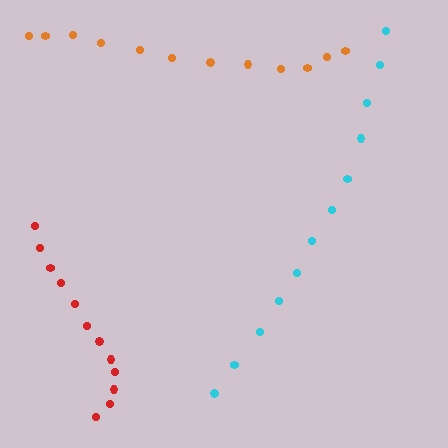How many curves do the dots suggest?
There are 3 distinct paths.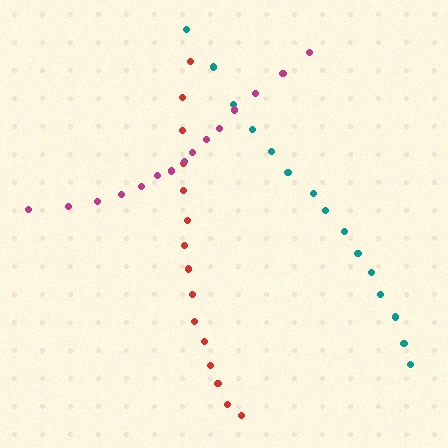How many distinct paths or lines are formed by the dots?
There are 3 distinct paths.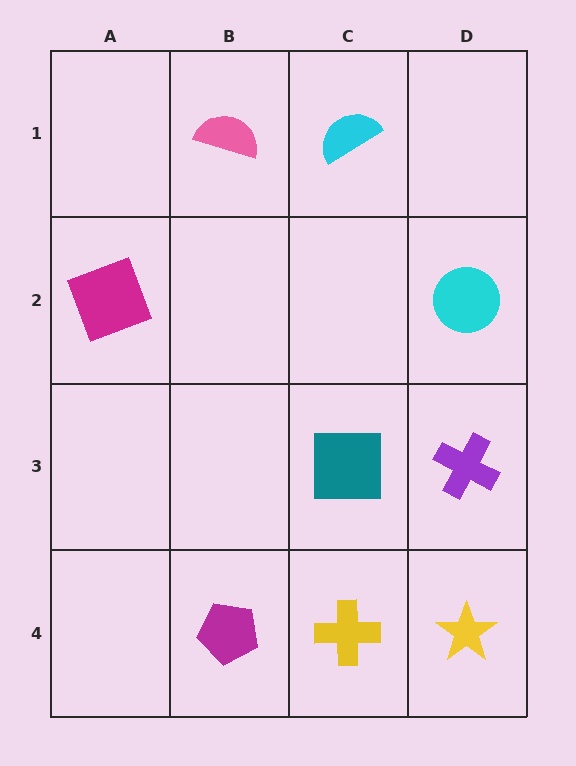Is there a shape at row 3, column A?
No, that cell is empty.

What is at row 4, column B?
A magenta pentagon.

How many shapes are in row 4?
3 shapes.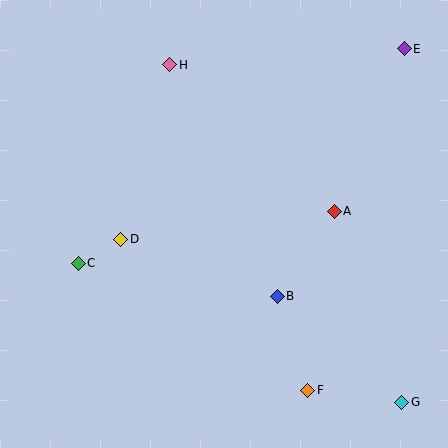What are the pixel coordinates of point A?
Point A is at (334, 211).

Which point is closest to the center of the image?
Point B at (277, 296) is closest to the center.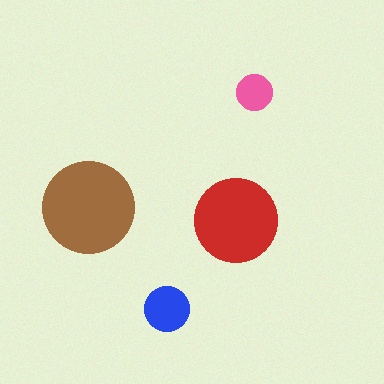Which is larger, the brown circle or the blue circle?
The brown one.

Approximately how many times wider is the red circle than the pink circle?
About 2.5 times wider.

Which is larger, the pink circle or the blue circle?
The blue one.